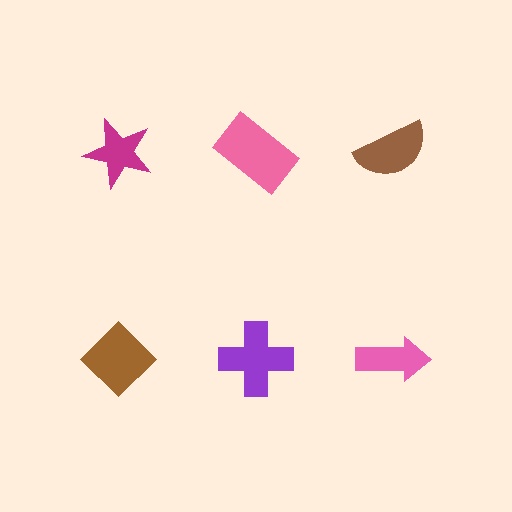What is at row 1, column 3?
A brown semicircle.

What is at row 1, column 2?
A pink rectangle.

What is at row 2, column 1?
A brown diamond.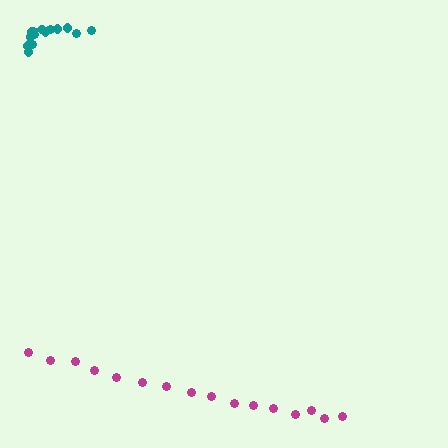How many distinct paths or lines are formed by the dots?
There are 2 distinct paths.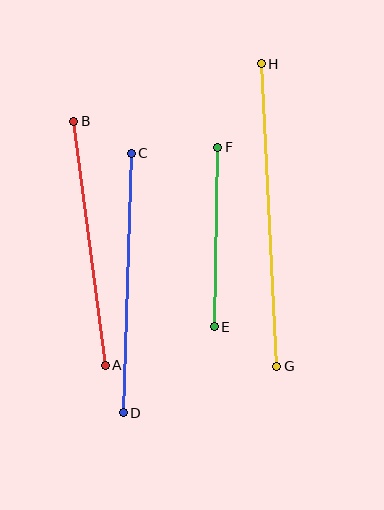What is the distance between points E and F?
The distance is approximately 180 pixels.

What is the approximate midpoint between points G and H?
The midpoint is at approximately (269, 215) pixels.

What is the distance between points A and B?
The distance is approximately 246 pixels.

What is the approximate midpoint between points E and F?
The midpoint is at approximately (216, 237) pixels.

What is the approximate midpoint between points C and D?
The midpoint is at approximately (127, 283) pixels.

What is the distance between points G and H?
The distance is approximately 303 pixels.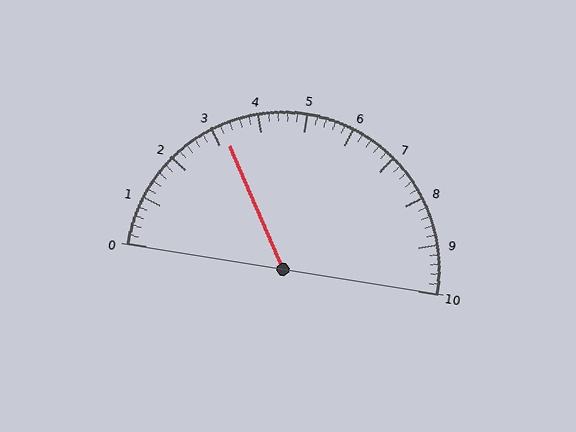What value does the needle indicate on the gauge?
The needle indicates approximately 3.2.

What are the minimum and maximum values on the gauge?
The gauge ranges from 0 to 10.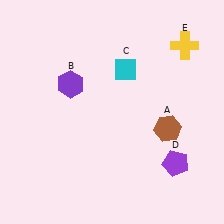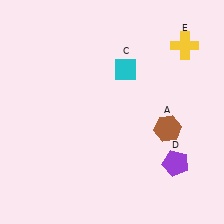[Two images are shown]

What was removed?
The purple hexagon (B) was removed in Image 2.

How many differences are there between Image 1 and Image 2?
There is 1 difference between the two images.